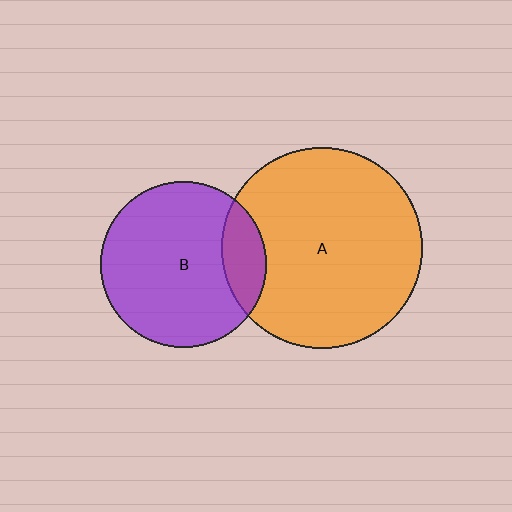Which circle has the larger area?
Circle A (orange).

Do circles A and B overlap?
Yes.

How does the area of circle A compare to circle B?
Approximately 1.5 times.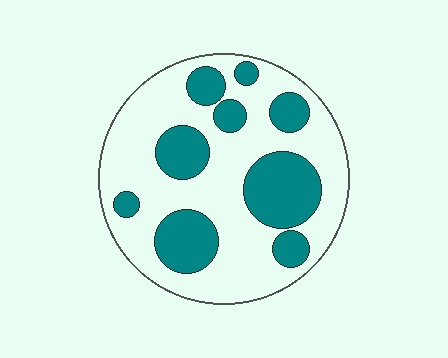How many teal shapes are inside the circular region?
9.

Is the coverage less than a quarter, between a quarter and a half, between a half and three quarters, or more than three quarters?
Between a quarter and a half.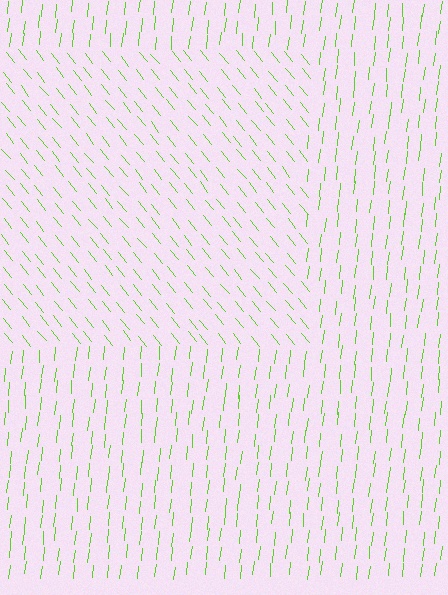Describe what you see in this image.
The image is filled with small lime line segments. A rectangle region in the image has lines oriented differently from the surrounding lines, creating a visible texture boundary.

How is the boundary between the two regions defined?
The boundary is defined purely by a change in line orientation (approximately 45 degrees difference). All lines are the same color and thickness.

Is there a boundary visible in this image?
Yes, there is a texture boundary formed by a change in line orientation.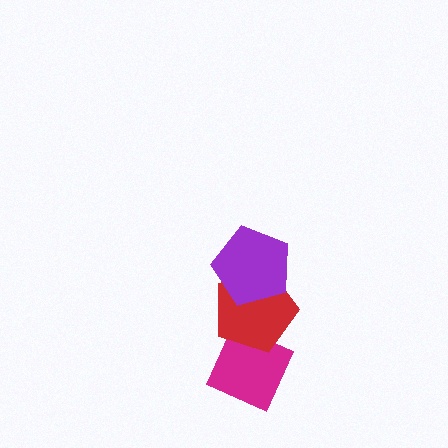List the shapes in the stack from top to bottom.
From top to bottom: the purple pentagon, the red pentagon, the magenta diamond.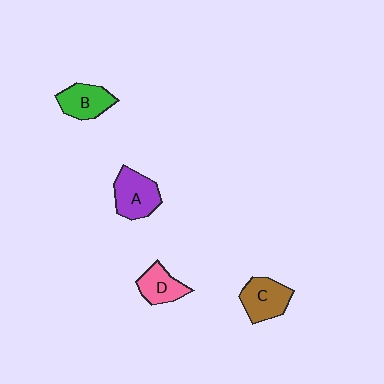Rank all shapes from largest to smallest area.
From largest to smallest: A (purple), C (brown), B (green), D (pink).